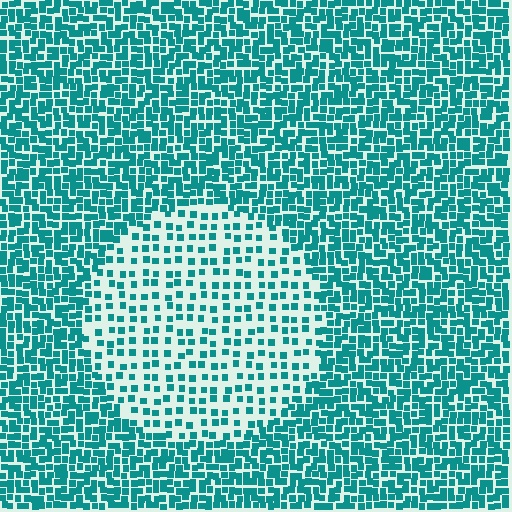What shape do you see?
I see a circle.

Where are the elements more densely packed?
The elements are more densely packed outside the circle boundary.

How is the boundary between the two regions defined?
The boundary is defined by a change in element density (approximately 2.3x ratio). All elements are the same color, size, and shape.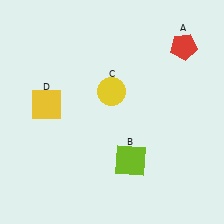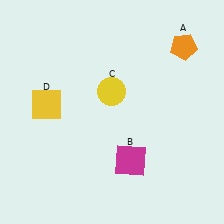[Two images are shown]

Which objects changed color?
A changed from red to orange. B changed from lime to magenta.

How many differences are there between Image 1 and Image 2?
There are 2 differences between the two images.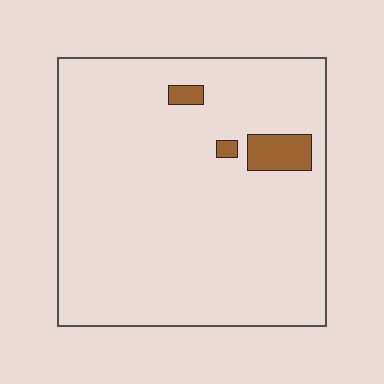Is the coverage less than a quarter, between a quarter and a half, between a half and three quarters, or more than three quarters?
Less than a quarter.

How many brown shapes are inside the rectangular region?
3.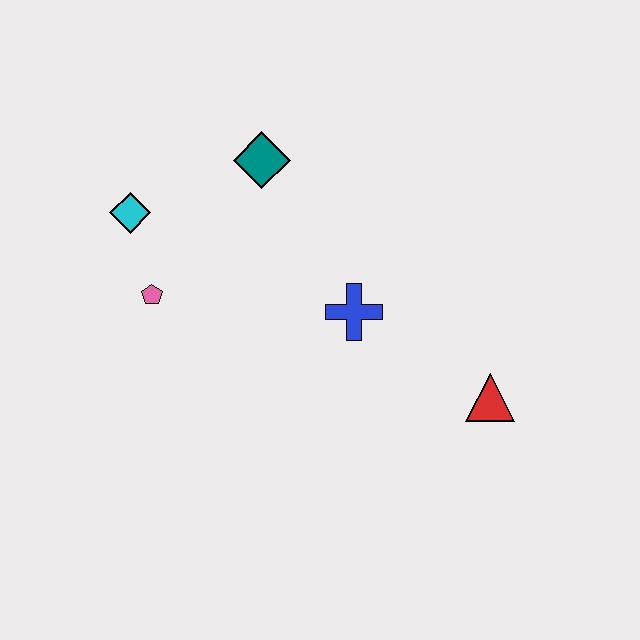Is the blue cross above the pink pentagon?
No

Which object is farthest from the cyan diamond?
The red triangle is farthest from the cyan diamond.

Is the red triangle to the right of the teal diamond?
Yes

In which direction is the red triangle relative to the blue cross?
The red triangle is to the right of the blue cross.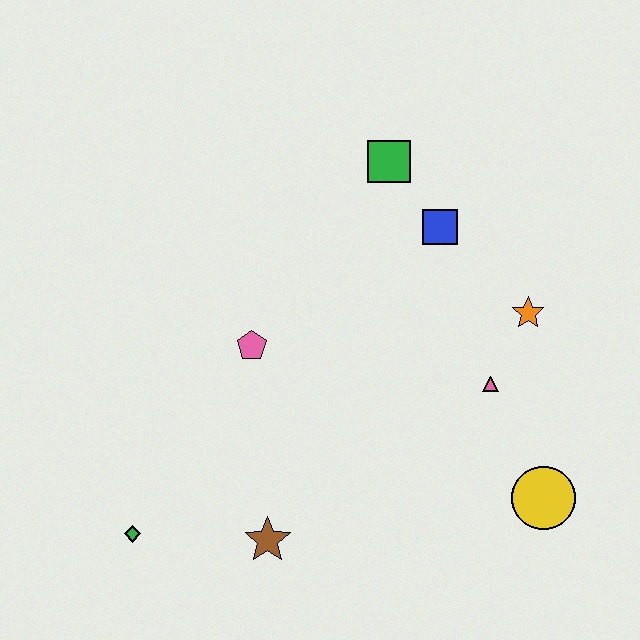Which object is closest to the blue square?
The green square is closest to the blue square.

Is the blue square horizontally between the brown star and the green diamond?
No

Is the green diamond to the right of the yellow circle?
No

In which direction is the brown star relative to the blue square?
The brown star is below the blue square.